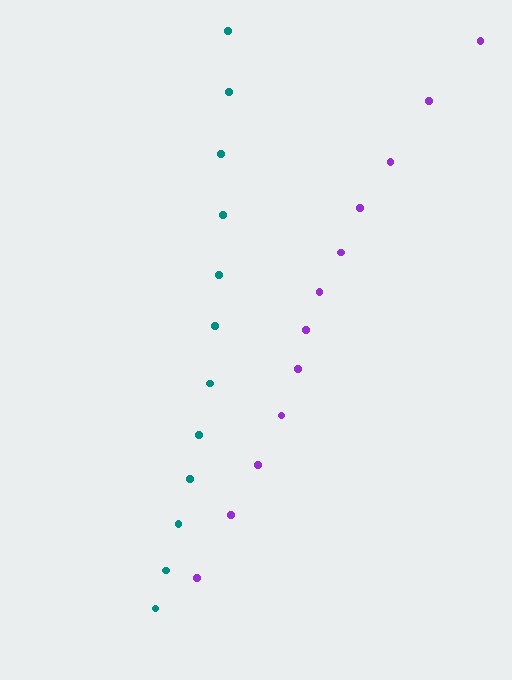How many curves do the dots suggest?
There are 2 distinct paths.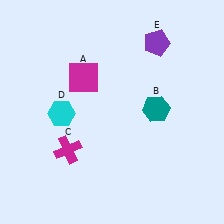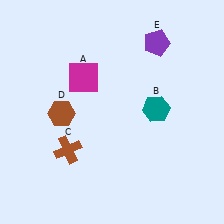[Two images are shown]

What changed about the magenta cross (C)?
In Image 1, C is magenta. In Image 2, it changed to brown.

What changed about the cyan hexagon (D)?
In Image 1, D is cyan. In Image 2, it changed to brown.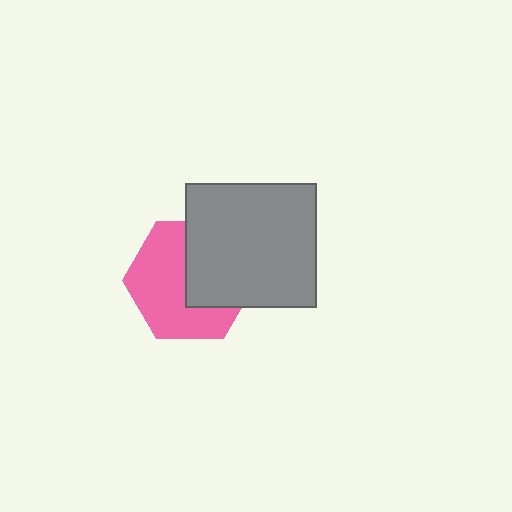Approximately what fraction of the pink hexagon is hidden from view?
Roughly 42% of the pink hexagon is hidden behind the gray rectangle.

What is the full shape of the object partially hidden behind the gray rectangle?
The partially hidden object is a pink hexagon.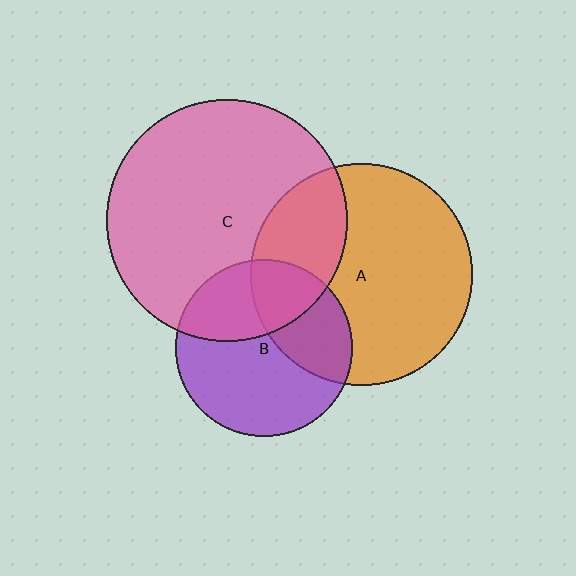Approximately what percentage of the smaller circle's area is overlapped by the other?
Approximately 35%.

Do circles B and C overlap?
Yes.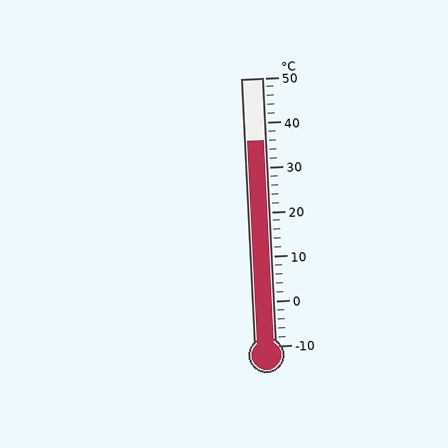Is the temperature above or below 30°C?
The temperature is above 30°C.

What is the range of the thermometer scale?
The thermometer scale ranges from -10°C to 50°C.